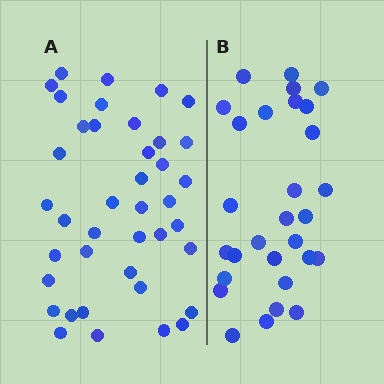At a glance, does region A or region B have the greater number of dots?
Region A (the left region) has more dots.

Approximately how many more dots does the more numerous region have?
Region A has roughly 12 or so more dots than region B.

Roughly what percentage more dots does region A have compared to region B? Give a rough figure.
About 40% more.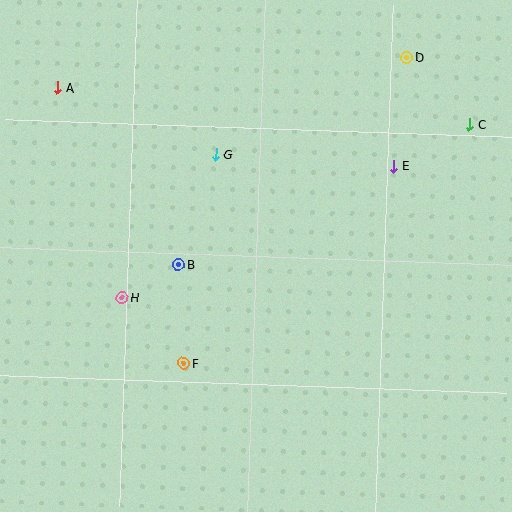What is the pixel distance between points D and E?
The distance between D and E is 109 pixels.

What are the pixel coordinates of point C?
Point C is at (470, 124).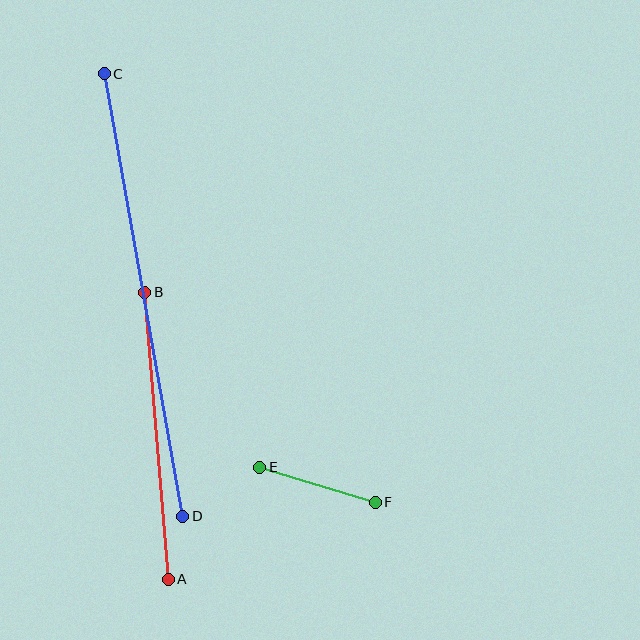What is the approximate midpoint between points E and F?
The midpoint is at approximately (318, 485) pixels.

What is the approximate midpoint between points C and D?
The midpoint is at approximately (143, 295) pixels.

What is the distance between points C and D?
The distance is approximately 449 pixels.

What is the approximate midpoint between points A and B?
The midpoint is at approximately (156, 436) pixels.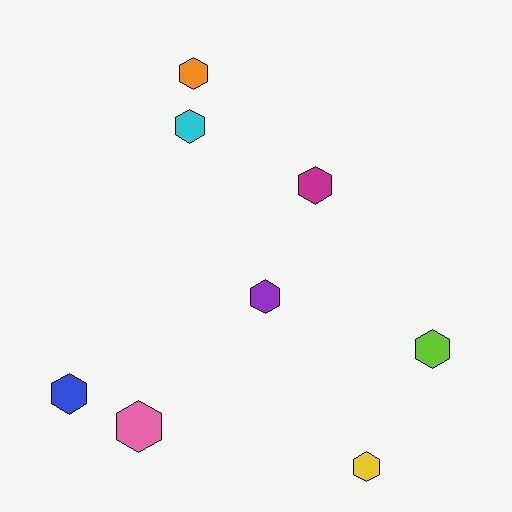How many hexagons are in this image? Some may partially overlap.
There are 8 hexagons.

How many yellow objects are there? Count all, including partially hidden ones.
There is 1 yellow object.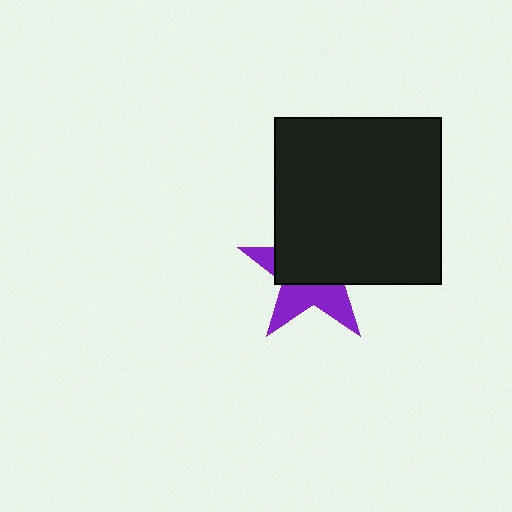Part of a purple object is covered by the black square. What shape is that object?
It is a star.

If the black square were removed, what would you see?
You would see the complete purple star.